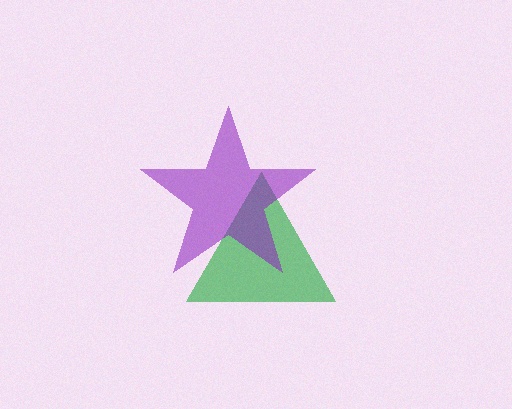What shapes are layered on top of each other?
The layered shapes are: a green triangle, a purple star.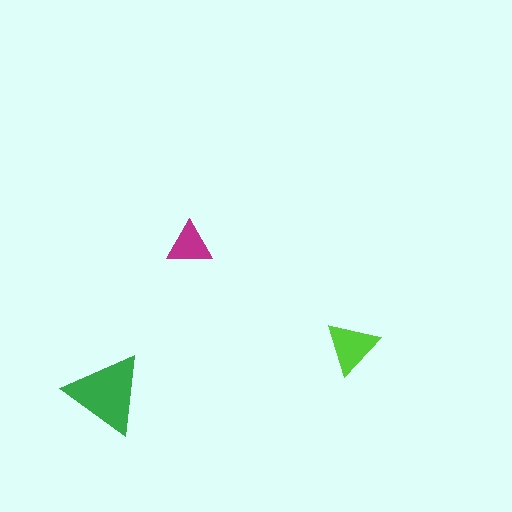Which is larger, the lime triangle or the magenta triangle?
The lime one.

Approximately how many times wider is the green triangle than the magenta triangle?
About 1.5 times wider.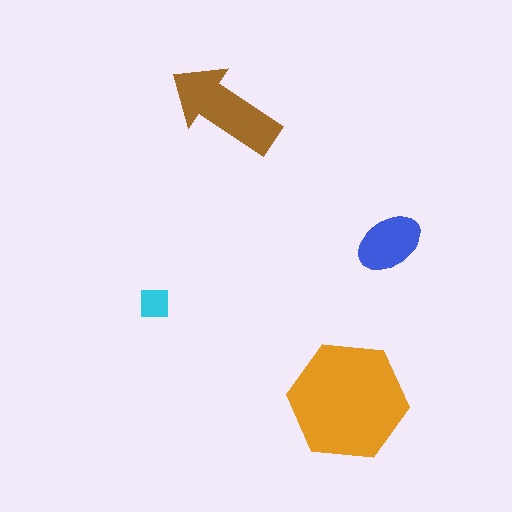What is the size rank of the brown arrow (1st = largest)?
2nd.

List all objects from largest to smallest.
The orange hexagon, the brown arrow, the blue ellipse, the cyan square.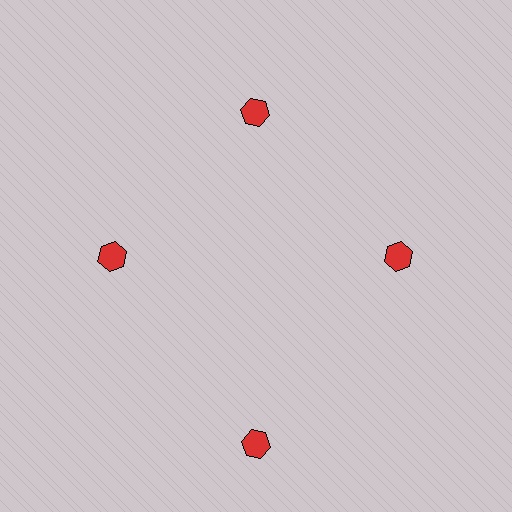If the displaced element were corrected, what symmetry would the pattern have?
It would have 4-fold rotational symmetry — the pattern would map onto itself every 90 degrees.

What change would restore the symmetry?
The symmetry would be restored by moving it inward, back onto the ring so that all 4 hexagons sit at equal angles and equal distance from the center.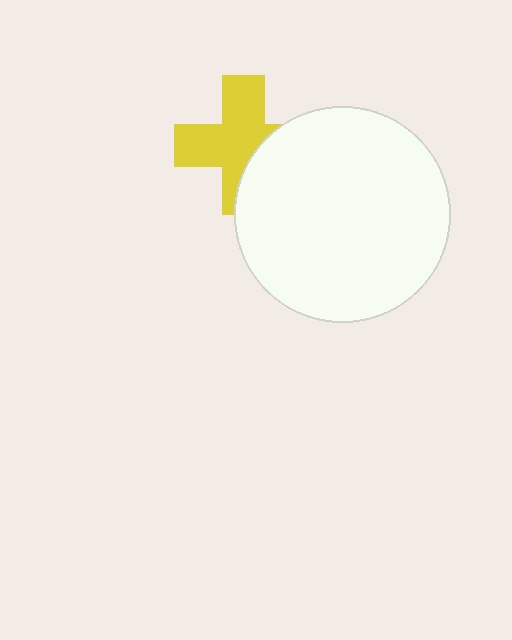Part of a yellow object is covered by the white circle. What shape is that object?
It is a cross.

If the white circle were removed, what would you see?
You would see the complete yellow cross.